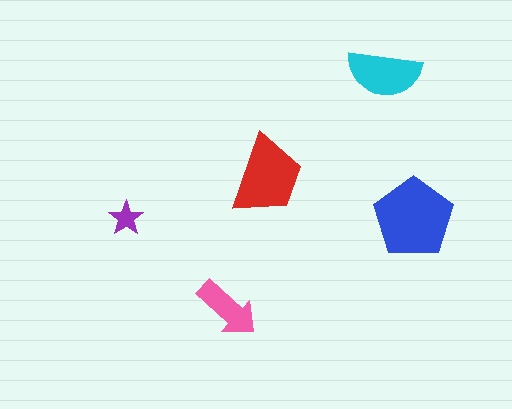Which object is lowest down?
The pink arrow is bottommost.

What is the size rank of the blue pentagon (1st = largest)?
1st.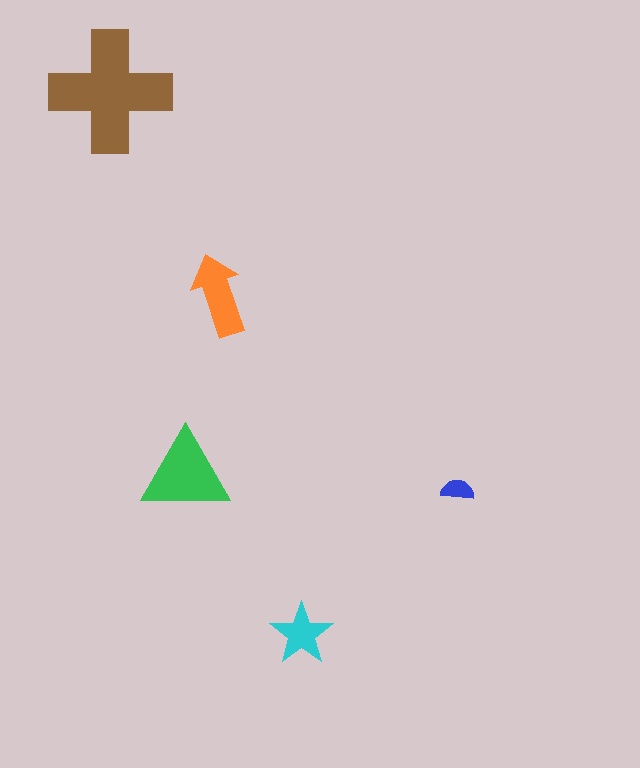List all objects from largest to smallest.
The brown cross, the green triangle, the orange arrow, the cyan star, the blue semicircle.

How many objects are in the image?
There are 5 objects in the image.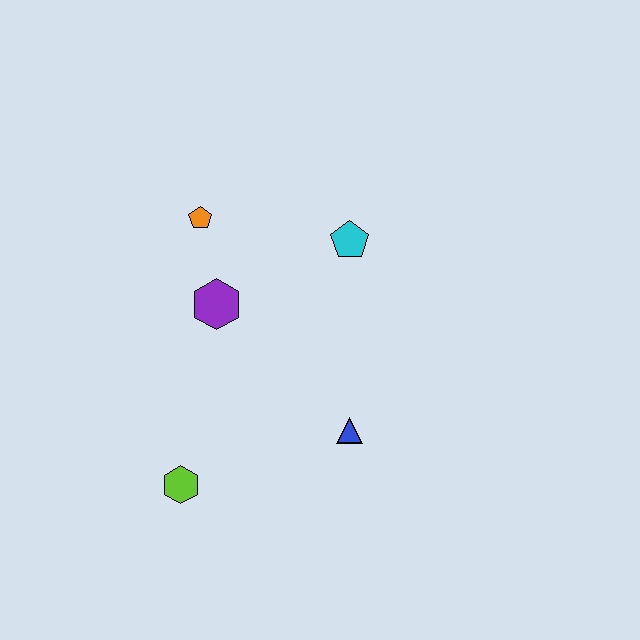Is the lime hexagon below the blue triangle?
Yes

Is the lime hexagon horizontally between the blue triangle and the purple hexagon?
No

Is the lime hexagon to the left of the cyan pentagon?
Yes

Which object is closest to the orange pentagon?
The purple hexagon is closest to the orange pentagon.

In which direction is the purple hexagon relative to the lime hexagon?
The purple hexagon is above the lime hexagon.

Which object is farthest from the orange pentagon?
The lime hexagon is farthest from the orange pentagon.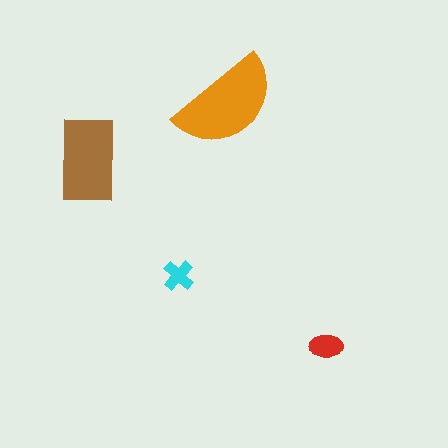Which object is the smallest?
The cyan cross.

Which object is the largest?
The orange semicircle.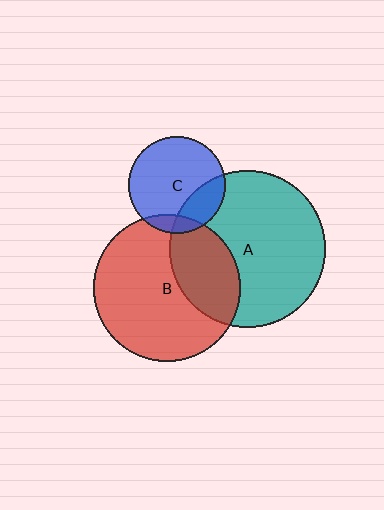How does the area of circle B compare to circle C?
Approximately 2.3 times.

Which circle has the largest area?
Circle A (teal).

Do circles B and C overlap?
Yes.